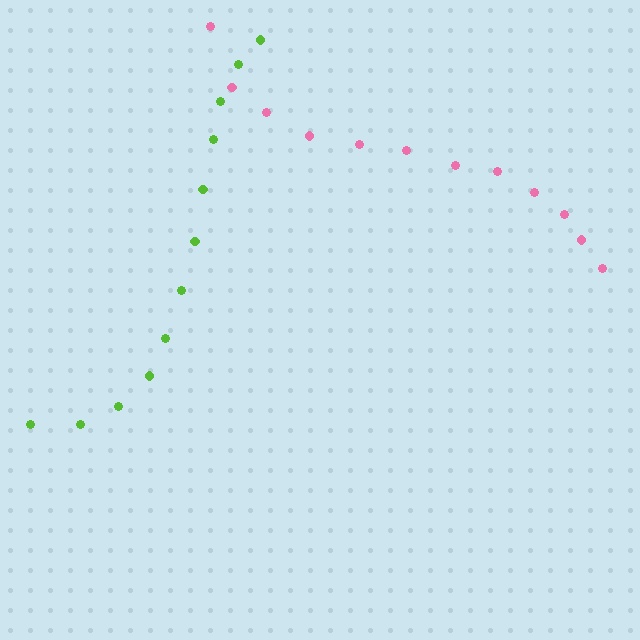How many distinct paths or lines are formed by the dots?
There are 2 distinct paths.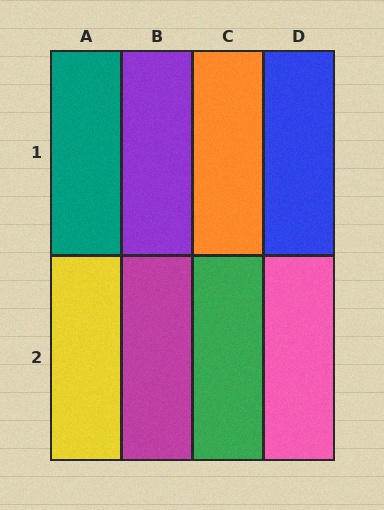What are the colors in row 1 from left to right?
Teal, purple, orange, blue.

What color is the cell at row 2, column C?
Green.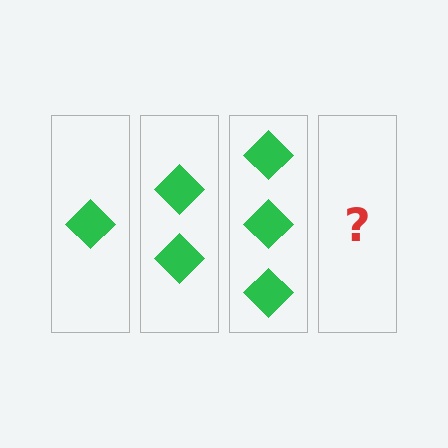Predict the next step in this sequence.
The next step is 4 diamonds.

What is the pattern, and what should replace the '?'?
The pattern is that each step adds one more diamond. The '?' should be 4 diamonds.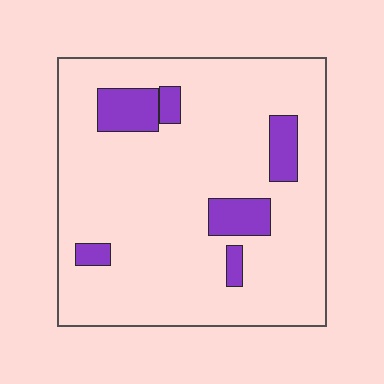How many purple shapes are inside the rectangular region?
6.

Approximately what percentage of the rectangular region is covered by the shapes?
Approximately 15%.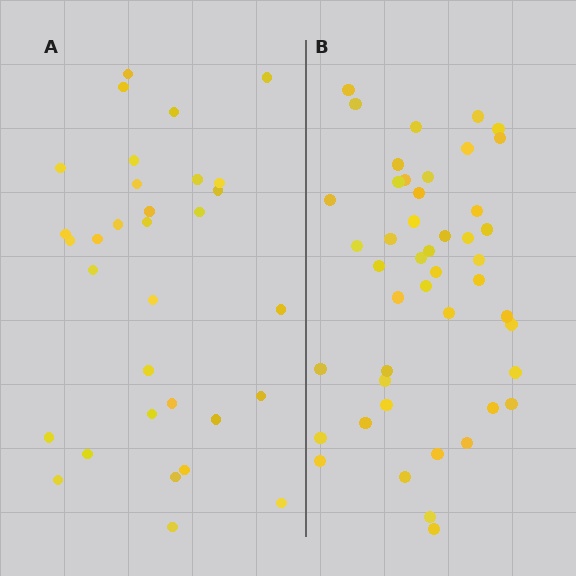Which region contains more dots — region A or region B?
Region B (the right region) has more dots.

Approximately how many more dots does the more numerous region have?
Region B has approximately 15 more dots than region A.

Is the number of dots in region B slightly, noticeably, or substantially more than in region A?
Region B has noticeably more, but not dramatically so. The ratio is roughly 1.4 to 1.